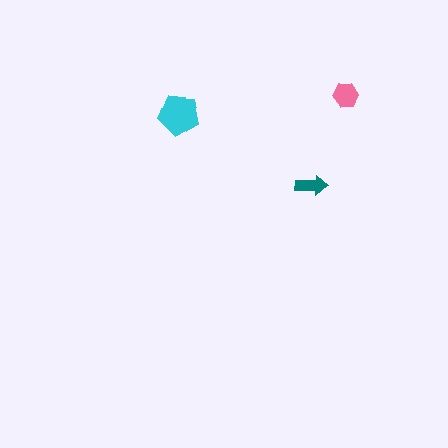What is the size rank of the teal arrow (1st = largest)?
3rd.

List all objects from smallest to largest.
The teal arrow, the pink hexagon, the cyan pentagon.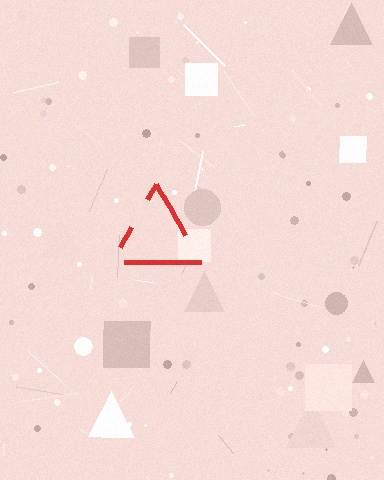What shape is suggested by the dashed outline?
The dashed outline suggests a triangle.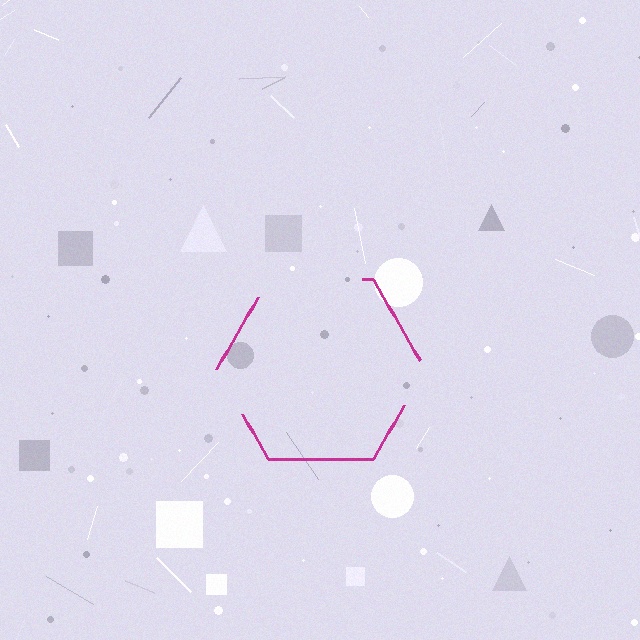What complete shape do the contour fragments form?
The contour fragments form a hexagon.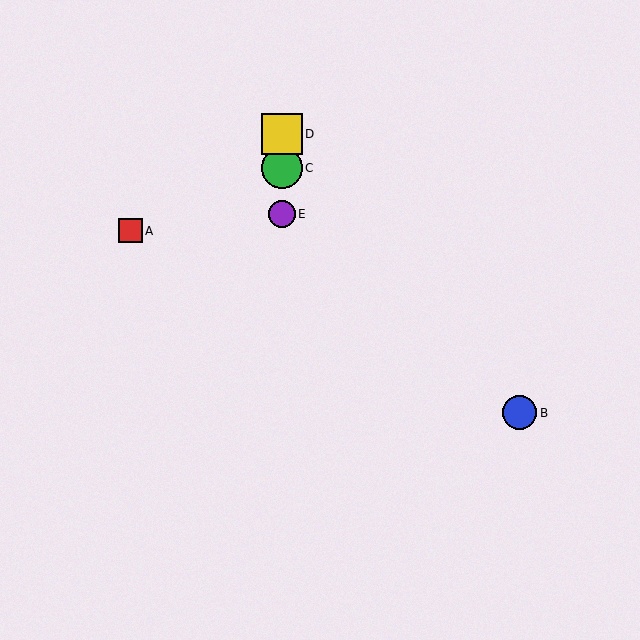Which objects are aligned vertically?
Objects C, D, E are aligned vertically.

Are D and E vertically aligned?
Yes, both are at x≈282.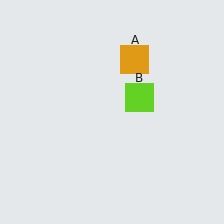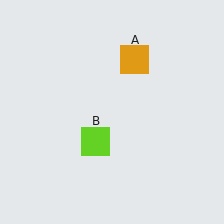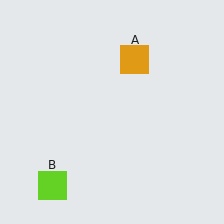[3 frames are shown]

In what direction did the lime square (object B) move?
The lime square (object B) moved down and to the left.